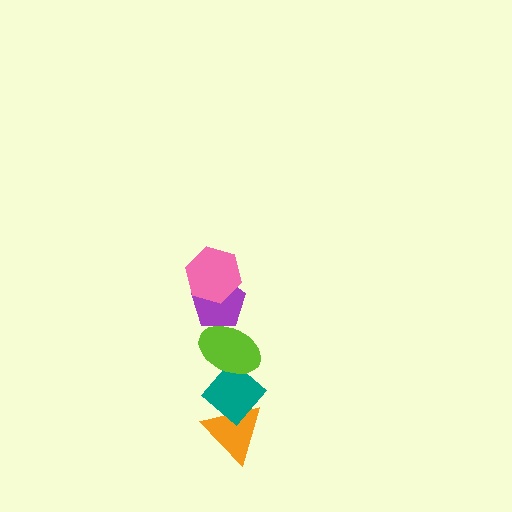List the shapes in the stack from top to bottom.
From top to bottom: the pink hexagon, the purple pentagon, the lime ellipse, the teal diamond, the orange triangle.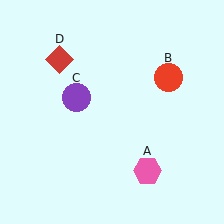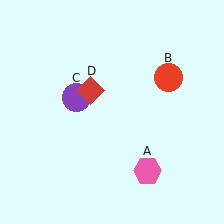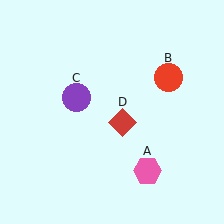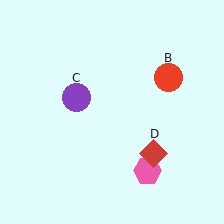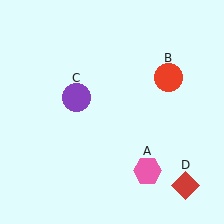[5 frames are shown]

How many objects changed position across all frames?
1 object changed position: red diamond (object D).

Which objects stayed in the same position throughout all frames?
Pink hexagon (object A) and red circle (object B) and purple circle (object C) remained stationary.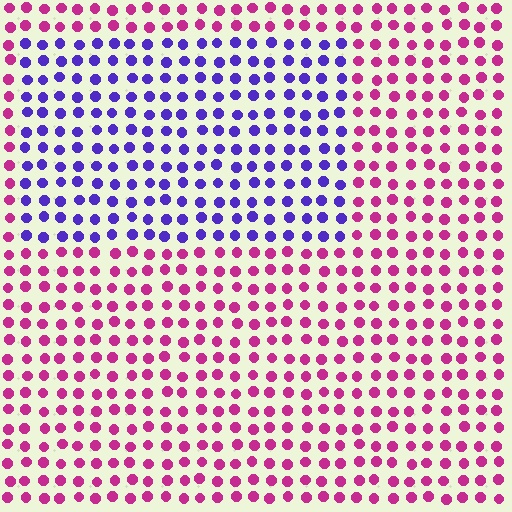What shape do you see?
I see a rectangle.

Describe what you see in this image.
The image is filled with small magenta elements in a uniform arrangement. A rectangle-shaped region is visible where the elements are tinted to a slightly different hue, forming a subtle color boundary.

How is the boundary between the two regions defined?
The boundary is defined purely by a slight shift in hue (about 66 degrees). Spacing, size, and orientation are identical on both sides.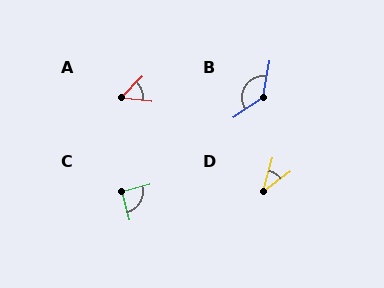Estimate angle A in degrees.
Approximately 52 degrees.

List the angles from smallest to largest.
D (38°), A (52°), C (90°), B (134°).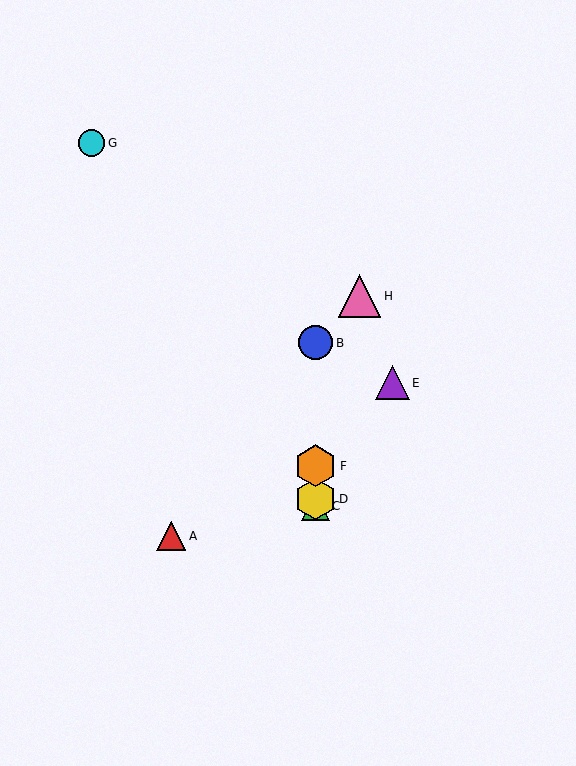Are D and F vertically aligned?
Yes, both are at x≈316.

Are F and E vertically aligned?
No, F is at x≈316 and E is at x≈392.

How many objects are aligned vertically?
4 objects (B, C, D, F) are aligned vertically.